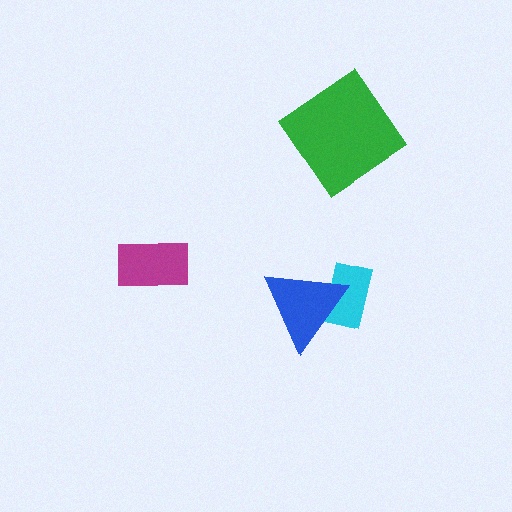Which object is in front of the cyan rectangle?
The blue triangle is in front of the cyan rectangle.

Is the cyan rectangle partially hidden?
Yes, it is partially covered by another shape.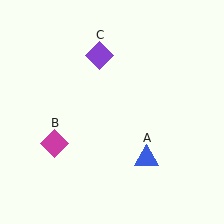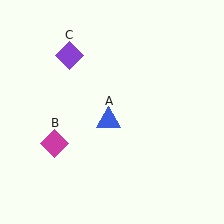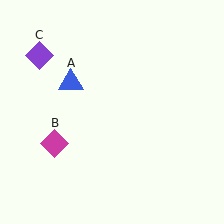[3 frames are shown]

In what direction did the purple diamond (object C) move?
The purple diamond (object C) moved left.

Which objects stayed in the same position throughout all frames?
Magenta diamond (object B) remained stationary.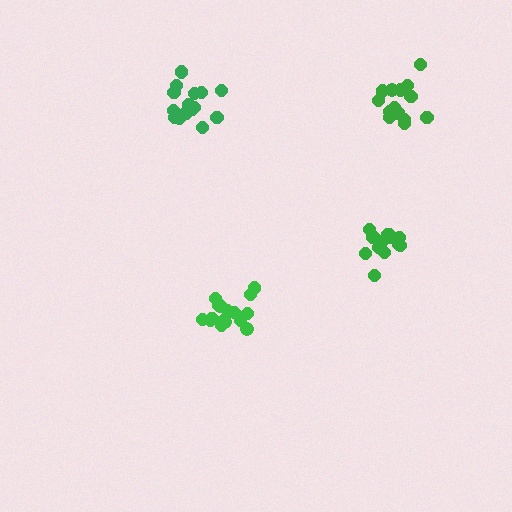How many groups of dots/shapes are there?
There are 4 groups.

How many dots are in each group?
Group 1: 18 dots, Group 2: 16 dots, Group 3: 15 dots, Group 4: 14 dots (63 total).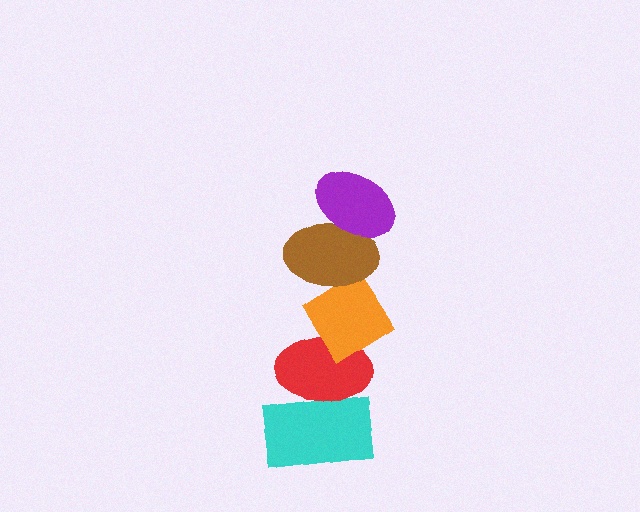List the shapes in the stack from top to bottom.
From top to bottom: the purple ellipse, the brown ellipse, the orange diamond, the red ellipse, the cyan rectangle.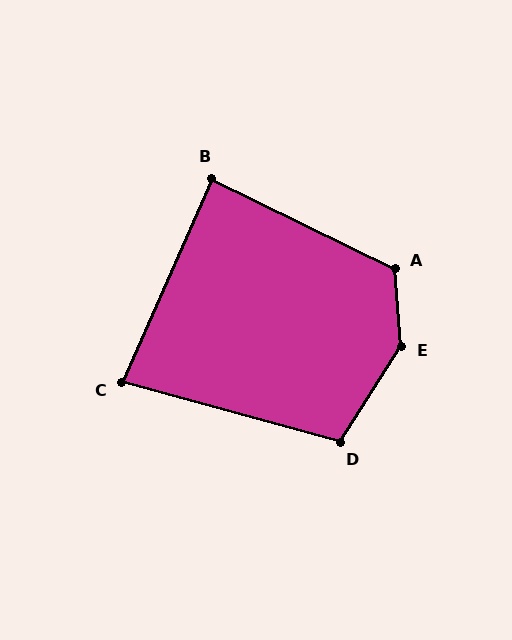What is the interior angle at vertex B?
Approximately 88 degrees (approximately right).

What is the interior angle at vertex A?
Approximately 121 degrees (obtuse).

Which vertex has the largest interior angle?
E, at approximately 142 degrees.